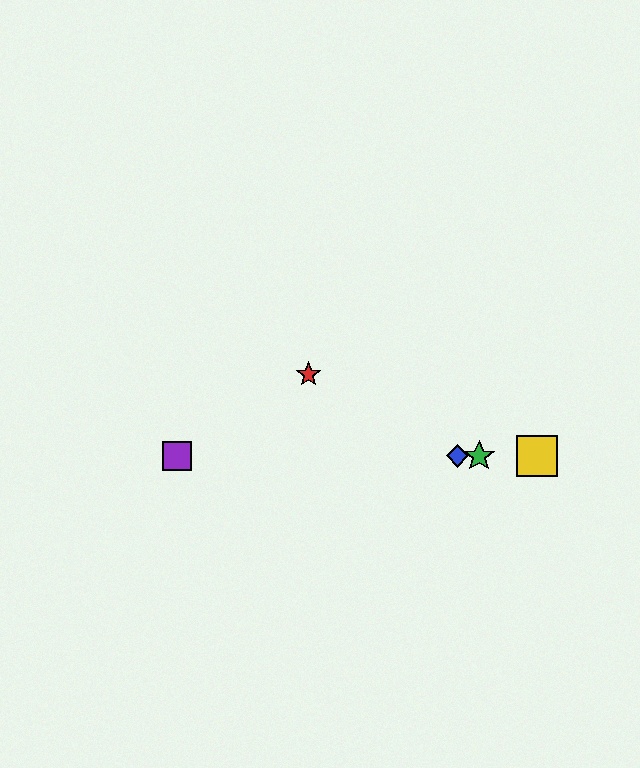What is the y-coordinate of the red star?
The red star is at y≈374.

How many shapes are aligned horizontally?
4 shapes (the blue diamond, the green star, the yellow square, the purple square) are aligned horizontally.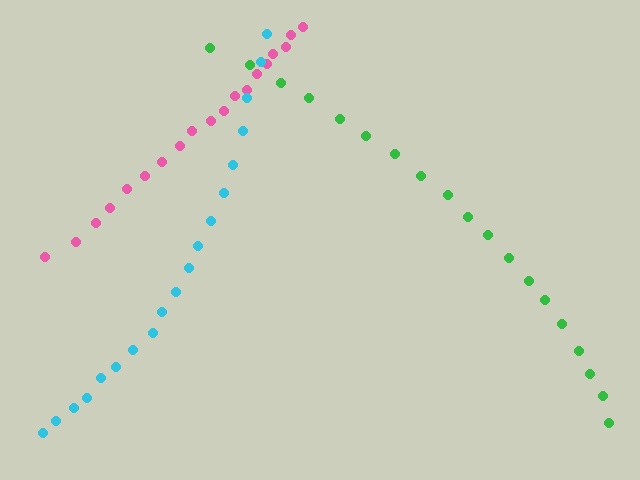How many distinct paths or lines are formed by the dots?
There are 3 distinct paths.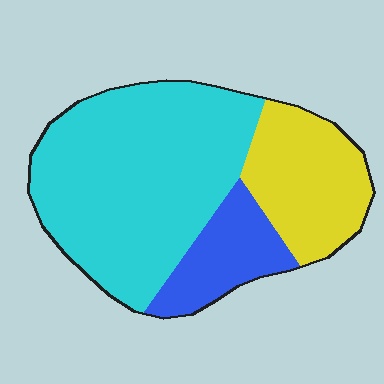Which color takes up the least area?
Blue, at roughly 15%.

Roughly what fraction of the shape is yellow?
Yellow takes up about one quarter (1/4) of the shape.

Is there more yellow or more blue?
Yellow.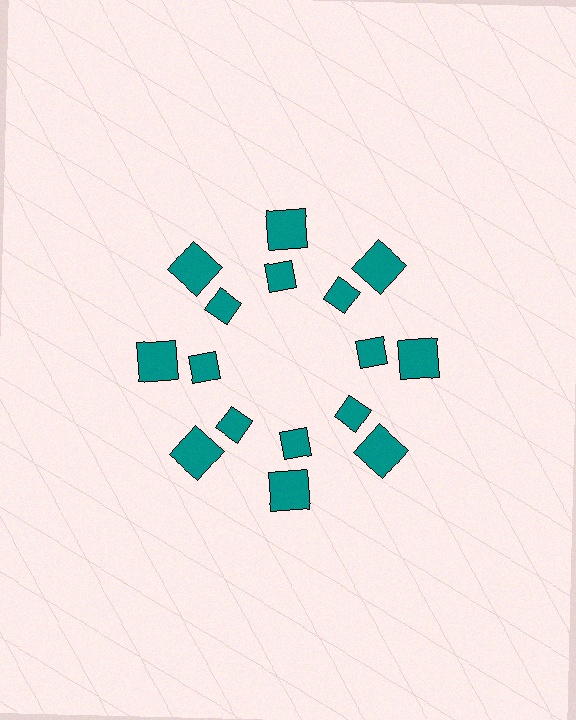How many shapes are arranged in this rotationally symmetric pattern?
There are 16 shapes, arranged in 8 groups of 2.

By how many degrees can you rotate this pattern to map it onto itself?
The pattern maps onto itself every 45 degrees of rotation.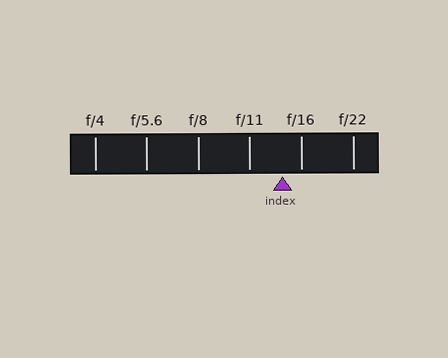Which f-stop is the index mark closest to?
The index mark is closest to f/16.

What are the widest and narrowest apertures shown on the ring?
The widest aperture shown is f/4 and the narrowest is f/22.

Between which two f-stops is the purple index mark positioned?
The index mark is between f/11 and f/16.